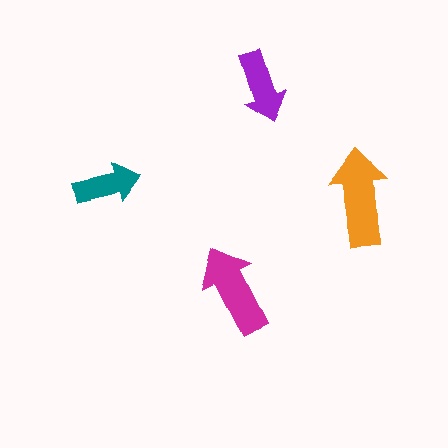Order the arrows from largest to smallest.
the orange one, the magenta one, the purple one, the teal one.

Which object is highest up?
The purple arrow is topmost.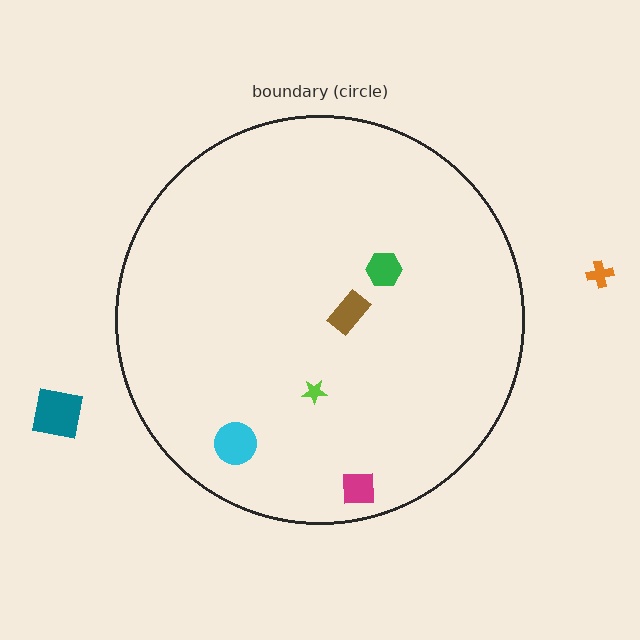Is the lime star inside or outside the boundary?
Inside.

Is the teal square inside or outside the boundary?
Outside.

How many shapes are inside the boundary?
5 inside, 2 outside.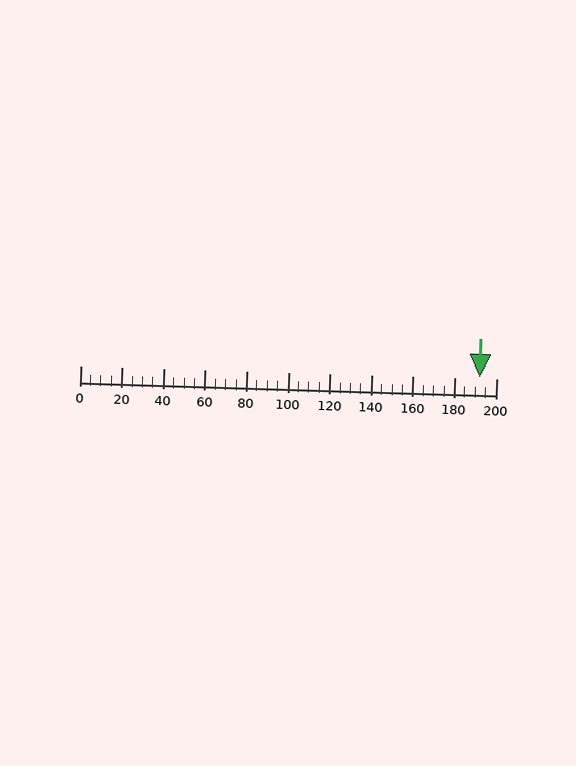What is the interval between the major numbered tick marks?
The major tick marks are spaced 20 units apart.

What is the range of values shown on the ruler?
The ruler shows values from 0 to 200.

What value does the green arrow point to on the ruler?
The green arrow points to approximately 192.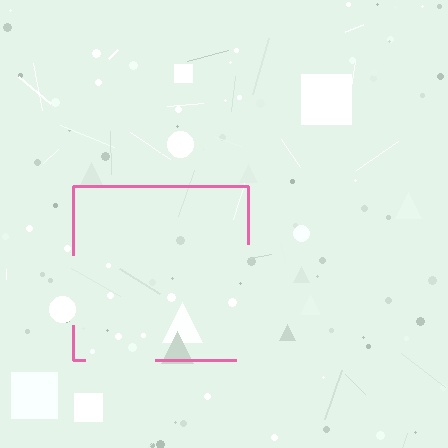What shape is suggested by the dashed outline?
The dashed outline suggests a square.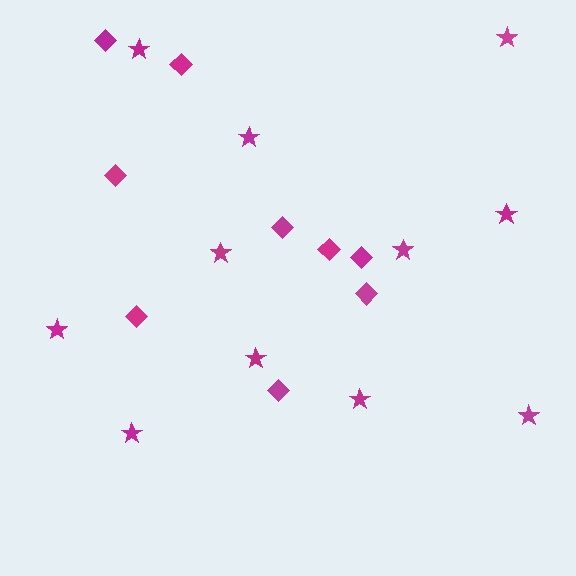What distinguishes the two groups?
There are 2 groups: one group of stars (11) and one group of diamonds (9).